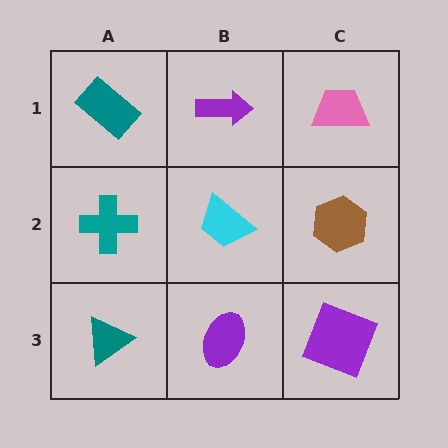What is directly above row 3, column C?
A brown hexagon.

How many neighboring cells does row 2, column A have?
3.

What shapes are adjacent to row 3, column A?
A teal cross (row 2, column A), a purple ellipse (row 3, column B).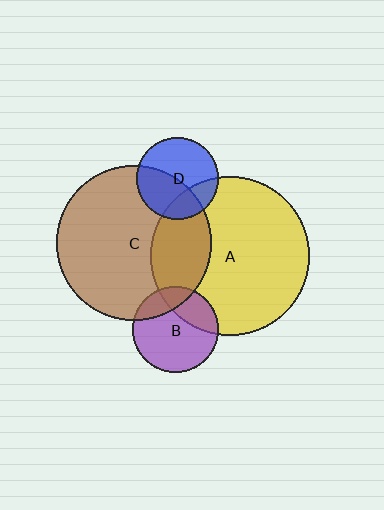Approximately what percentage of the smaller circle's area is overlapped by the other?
Approximately 25%.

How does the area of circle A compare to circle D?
Approximately 3.8 times.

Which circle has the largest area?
Circle A (yellow).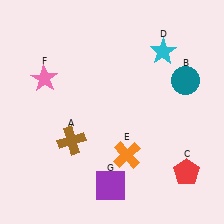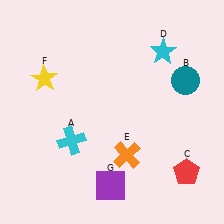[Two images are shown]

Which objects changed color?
A changed from brown to cyan. F changed from pink to yellow.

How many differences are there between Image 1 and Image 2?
There are 2 differences between the two images.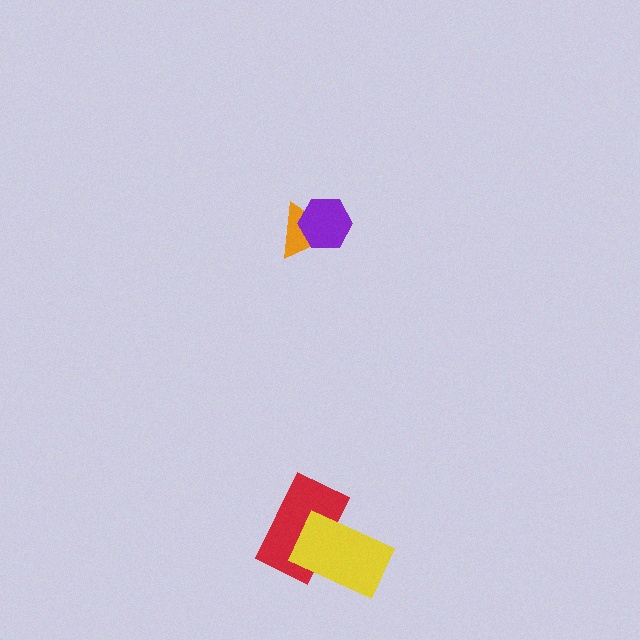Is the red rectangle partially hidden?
Yes, it is partially covered by another shape.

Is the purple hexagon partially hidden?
No, no other shape covers it.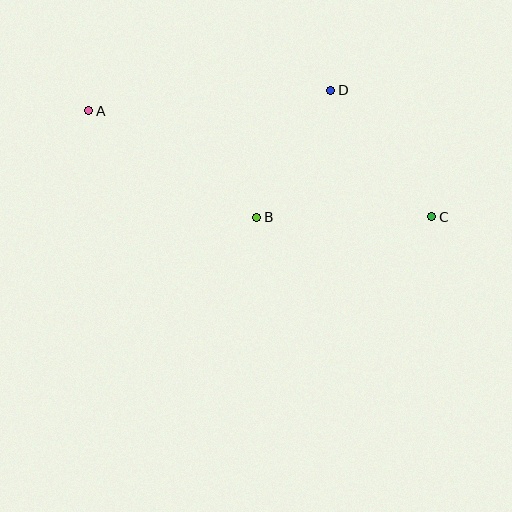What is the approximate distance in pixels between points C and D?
The distance between C and D is approximately 162 pixels.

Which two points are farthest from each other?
Points A and C are farthest from each other.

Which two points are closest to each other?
Points B and D are closest to each other.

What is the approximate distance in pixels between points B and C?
The distance between B and C is approximately 175 pixels.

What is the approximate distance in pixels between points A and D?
The distance between A and D is approximately 243 pixels.